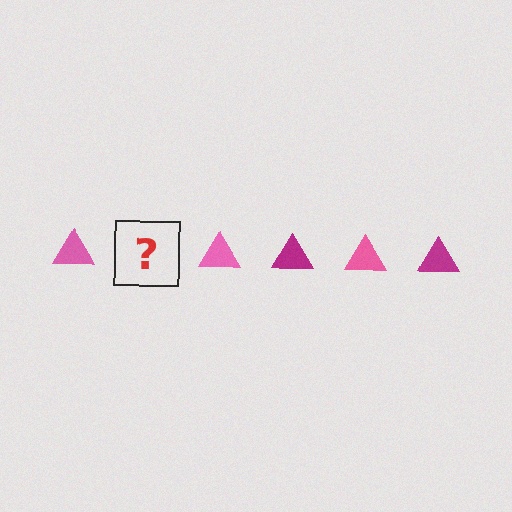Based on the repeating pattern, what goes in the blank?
The blank should be a magenta triangle.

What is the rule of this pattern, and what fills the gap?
The rule is that the pattern cycles through pink, magenta triangles. The gap should be filled with a magenta triangle.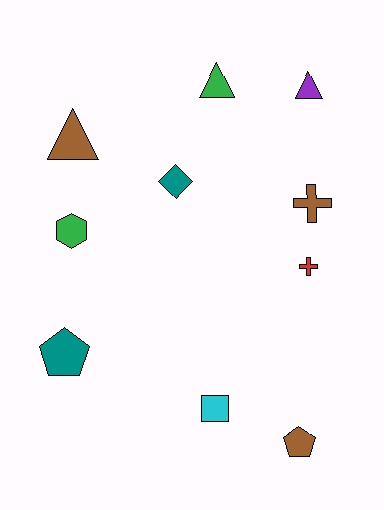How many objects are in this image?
There are 10 objects.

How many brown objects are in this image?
There are 3 brown objects.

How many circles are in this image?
There are no circles.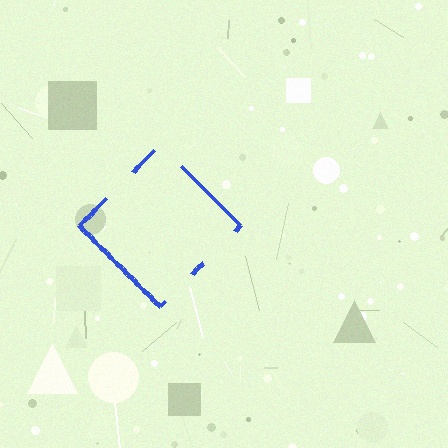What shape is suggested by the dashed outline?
The dashed outline suggests a diamond.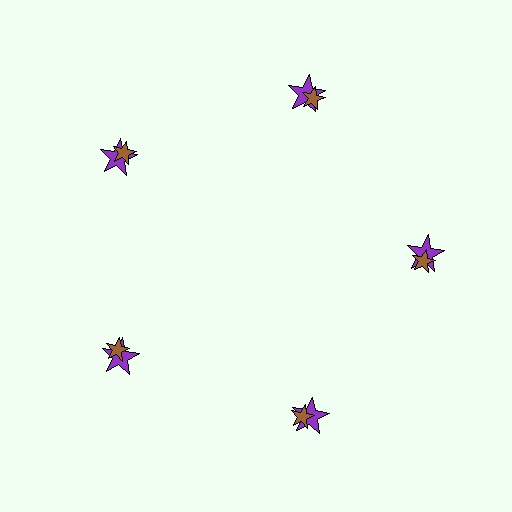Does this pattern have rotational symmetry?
Yes, this pattern has 5-fold rotational symmetry. It looks the same after rotating 72 degrees around the center.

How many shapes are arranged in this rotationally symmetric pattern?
There are 10 shapes, arranged in 5 groups of 2.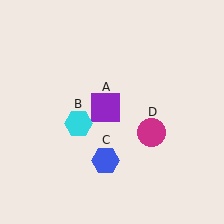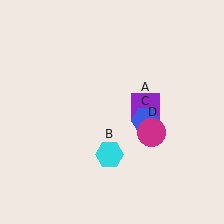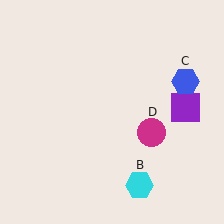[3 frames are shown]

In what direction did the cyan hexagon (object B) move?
The cyan hexagon (object B) moved down and to the right.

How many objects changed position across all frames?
3 objects changed position: purple square (object A), cyan hexagon (object B), blue hexagon (object C).